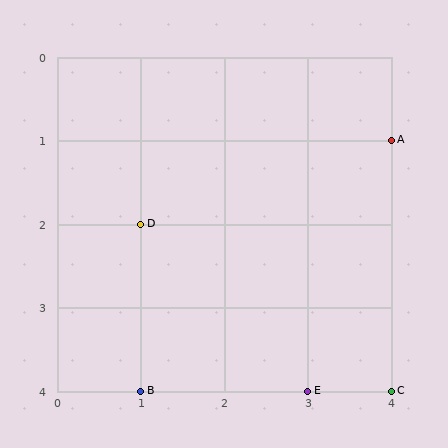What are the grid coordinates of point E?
Point E is at grid coordinates (3, 4).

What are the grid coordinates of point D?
Point D is at grid coordinates (1, 2).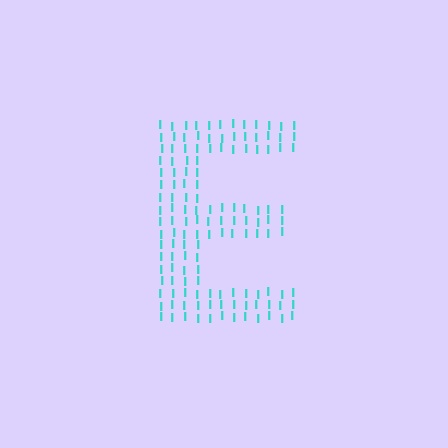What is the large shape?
The large shape is the letter E.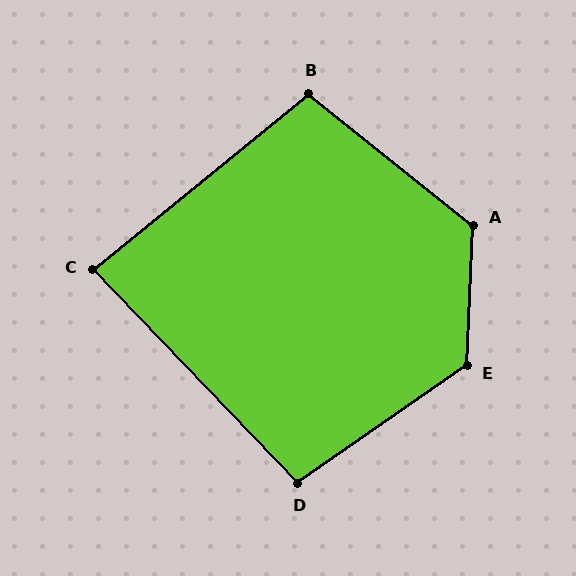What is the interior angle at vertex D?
Approximately 99 degrees (obtuse).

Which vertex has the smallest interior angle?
C, at approximately 85 degrees.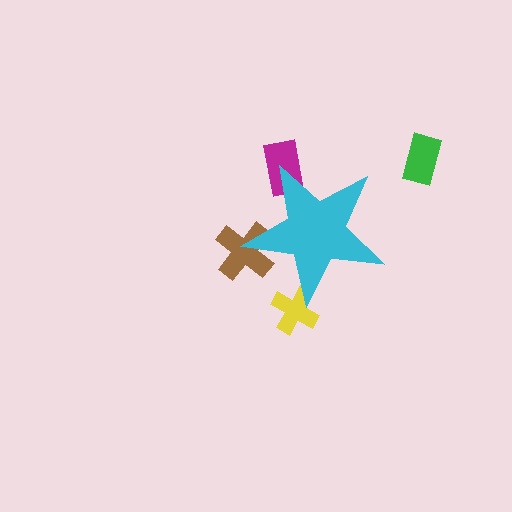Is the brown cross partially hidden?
Yes, the brown cross is partially hidden behind the cyan star.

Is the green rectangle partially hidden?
No, the green rectangle is fully visible.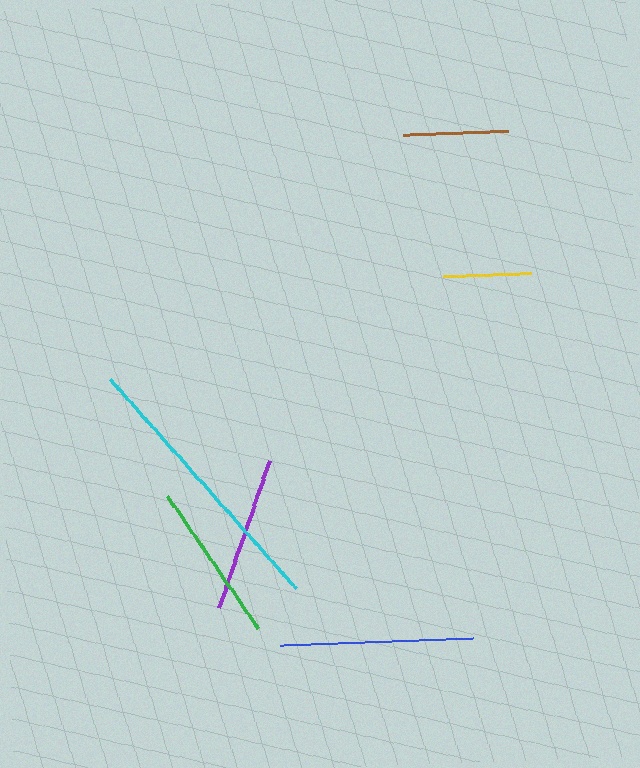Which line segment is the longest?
The cyan line is the longest at approximately 279 pixels.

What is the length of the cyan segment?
The cyan segment is approximately 279 pixels long.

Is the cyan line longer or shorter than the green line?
The cyan line is longer than the green line.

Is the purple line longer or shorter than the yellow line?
The purple line is longer than the yellow line.